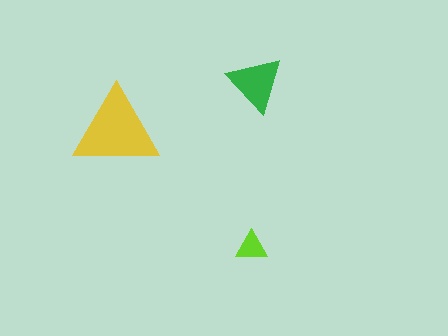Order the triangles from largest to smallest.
the yellow one, the green one, the lime one.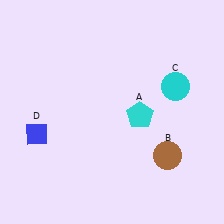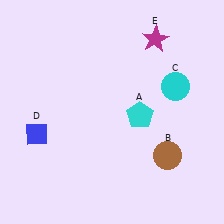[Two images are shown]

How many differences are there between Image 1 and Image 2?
There is 1 difference between the two images.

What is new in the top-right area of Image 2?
A magenta star (E) was added in the top-right area of Image 2.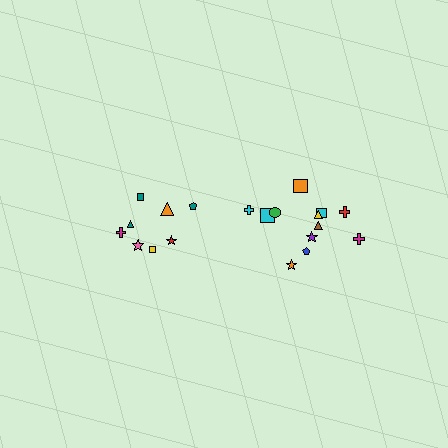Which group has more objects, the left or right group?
The right group.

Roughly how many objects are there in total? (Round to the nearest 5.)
Roughly 20 objects in total.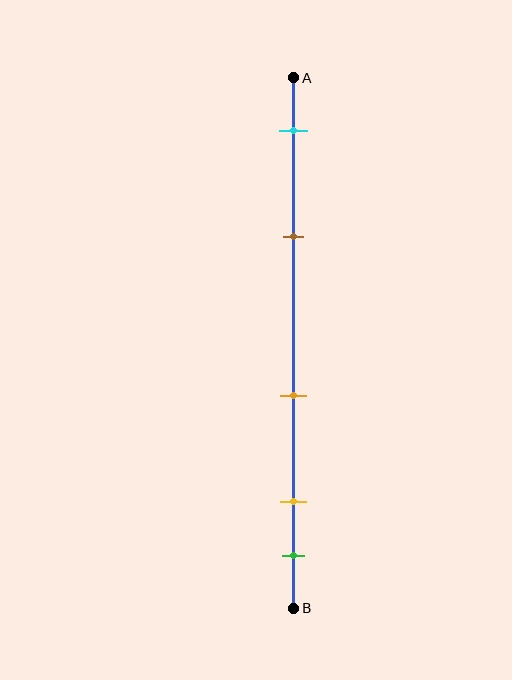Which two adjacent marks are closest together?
The yellow and green marks are the closest adjacent pair.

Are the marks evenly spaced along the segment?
No, the marks are not evenly spaced.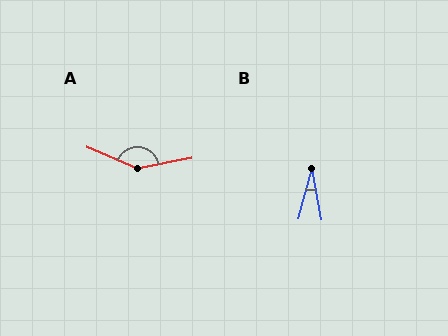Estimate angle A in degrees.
Approximately 146 degrees.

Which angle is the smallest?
B, at approximately 26 degrees.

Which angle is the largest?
A, at approximately 146 degrees.